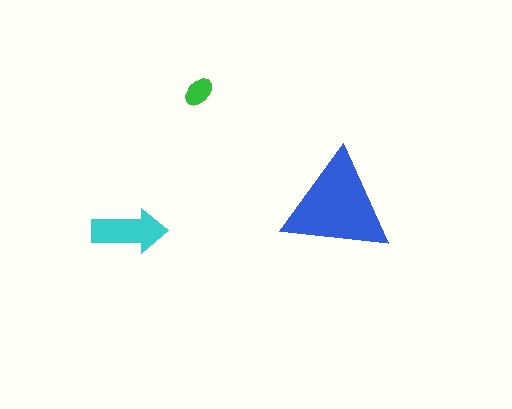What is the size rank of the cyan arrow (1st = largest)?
2nd.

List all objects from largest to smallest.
The blue triangle, the cyan arrow, the green ellipse.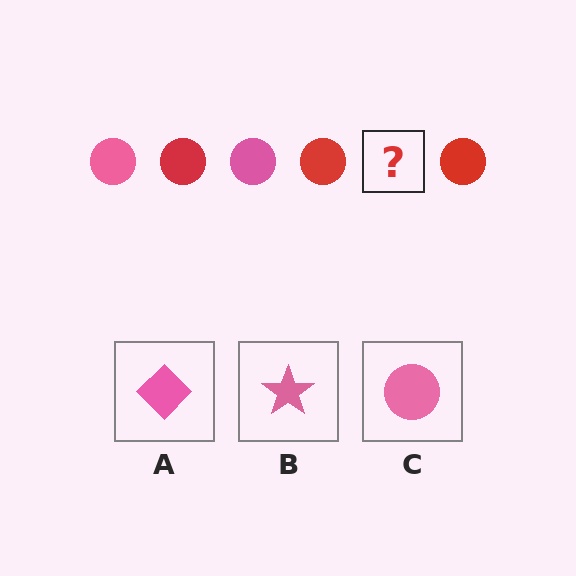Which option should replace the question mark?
Option C.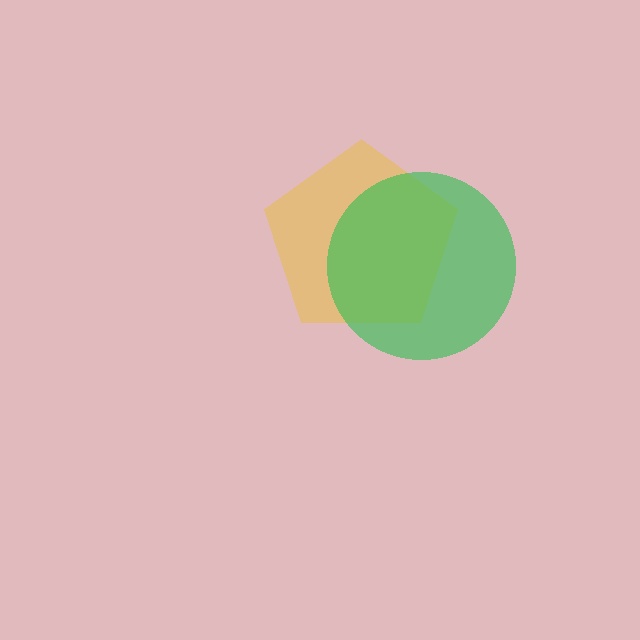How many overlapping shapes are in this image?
There are 2 overlapping shapes in the image.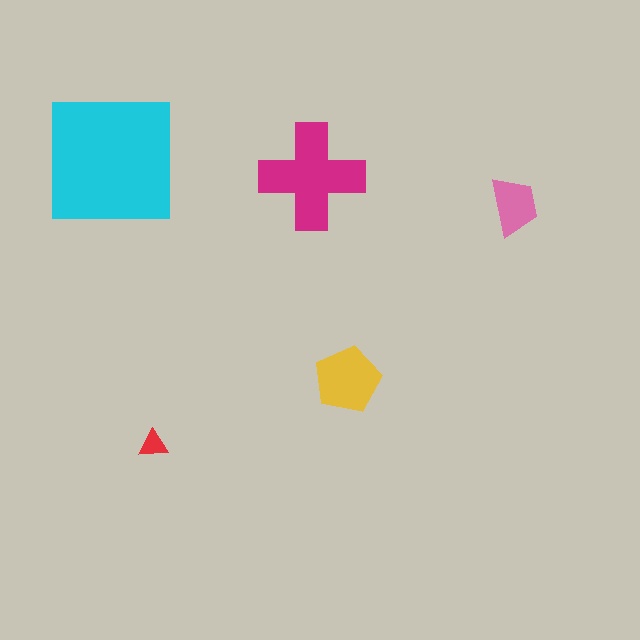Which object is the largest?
The cyan square.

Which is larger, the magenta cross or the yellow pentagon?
The magenta cross.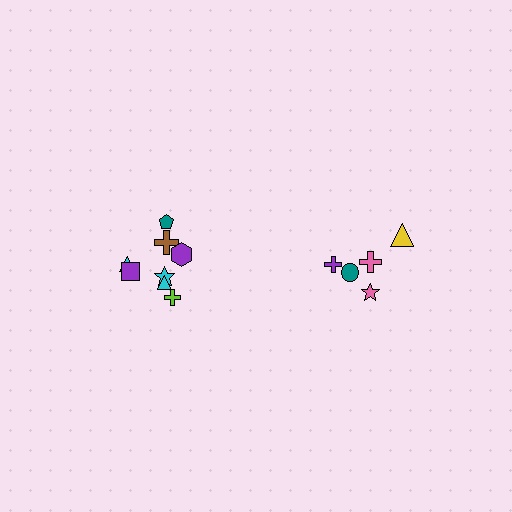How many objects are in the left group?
There are 8 objects.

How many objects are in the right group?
There are 5 objects.